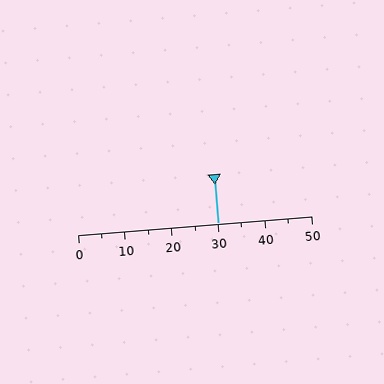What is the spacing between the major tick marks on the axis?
The major ticks are spaced 10 apart.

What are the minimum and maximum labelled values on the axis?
The axis runs from 0 to 50.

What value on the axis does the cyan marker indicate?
The marker indicates approximately 30.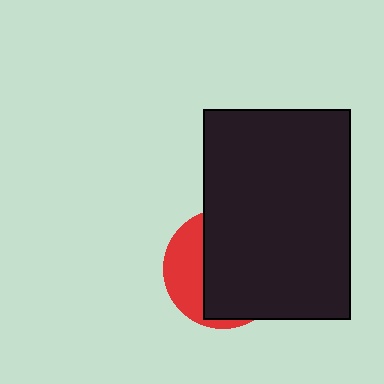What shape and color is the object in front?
The object in front is a black rectangle.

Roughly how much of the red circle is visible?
A small part of it is visible (roughly 33%).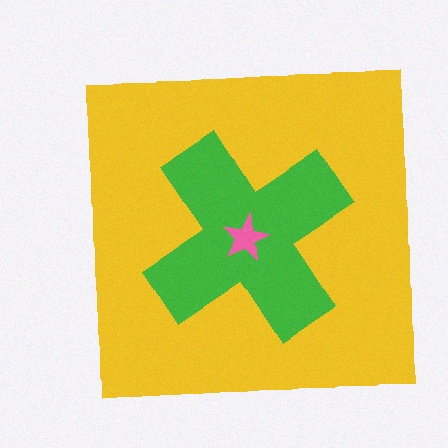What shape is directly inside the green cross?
The pink star.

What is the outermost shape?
The yellow square.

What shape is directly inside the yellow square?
The green cross.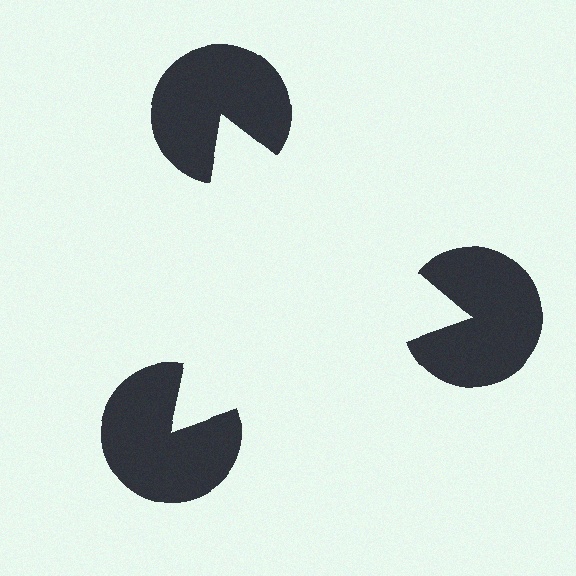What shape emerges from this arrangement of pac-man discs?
An illusory triangle — its edges are inferred from the aligned wedge cuts in the pac-man discs, not physically drawn.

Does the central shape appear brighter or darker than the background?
It typically appears slightly brighter than the background, even though no actual brightness change is drawn.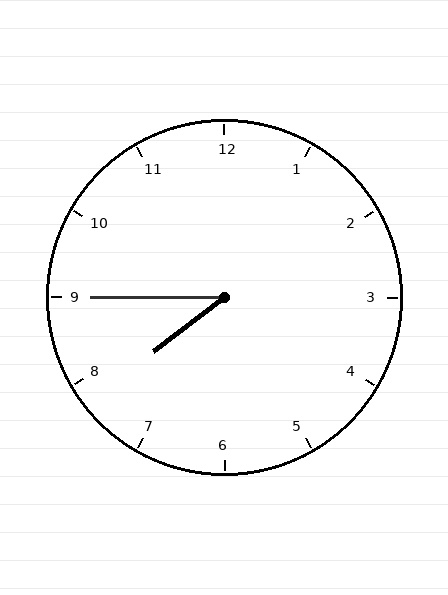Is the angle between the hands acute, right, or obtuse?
It is acute.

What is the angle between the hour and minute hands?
Approximately 38 degrees.